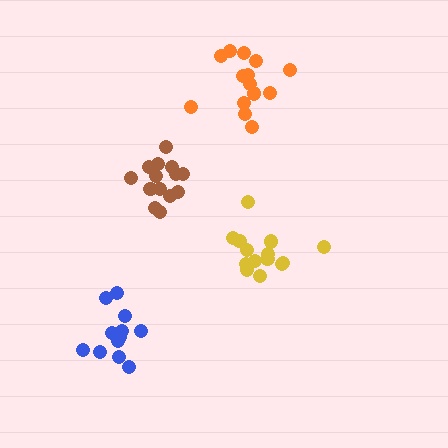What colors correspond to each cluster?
The clusters are colored: blue, yellow, orange, brown.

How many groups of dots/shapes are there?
There are 4 groups.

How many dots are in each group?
Group 1: 12 dots, Group 2: 14 dots, Group 3: 14 dots, Group 4: 15 dots (55 total).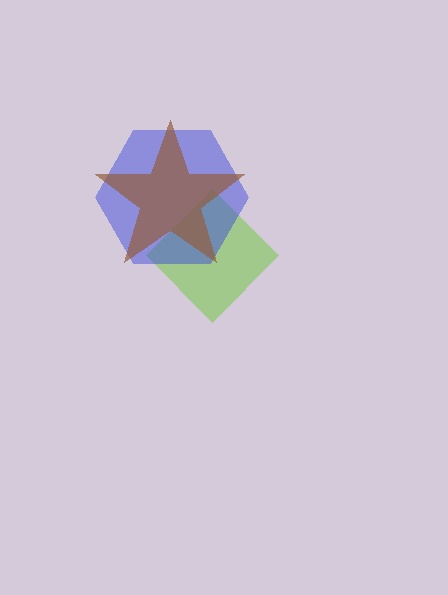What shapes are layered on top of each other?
The layered shapes are: a lime diamond, a blue hexagon, a brown star.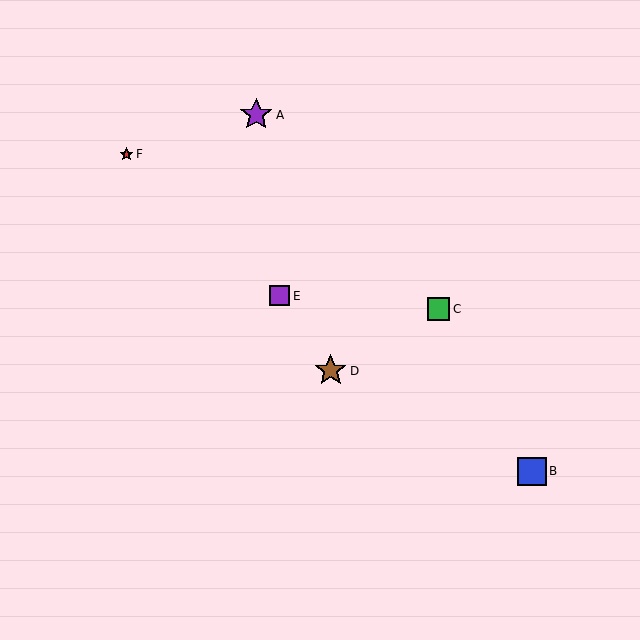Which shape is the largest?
The purple star (labeled A) is the largest.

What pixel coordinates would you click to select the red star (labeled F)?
Click at (126, 154) to select the red star F.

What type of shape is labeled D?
Shape D is a brown star.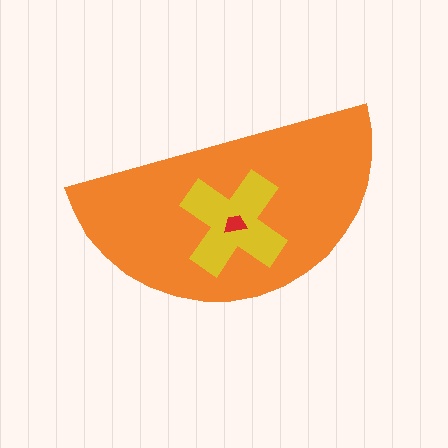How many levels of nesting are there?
3.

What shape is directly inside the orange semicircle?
The yellow cross.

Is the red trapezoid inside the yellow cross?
Yes.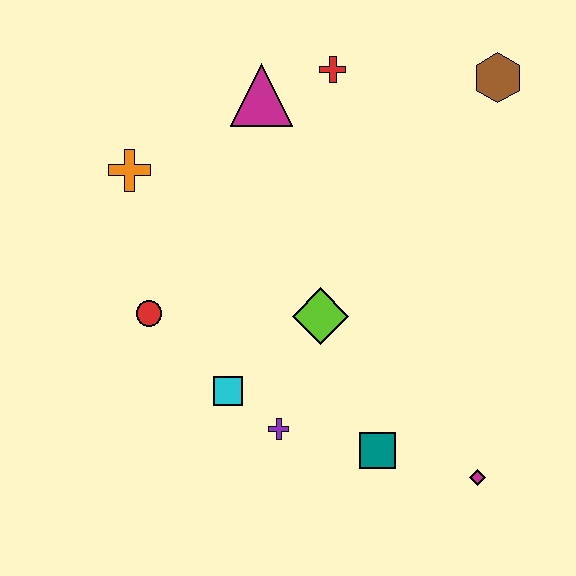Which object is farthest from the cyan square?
The brown hexagon is farthest from the cyan square.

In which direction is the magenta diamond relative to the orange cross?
The magenta diamond is to the right of the orange cross.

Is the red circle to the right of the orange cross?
Yes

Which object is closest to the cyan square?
The purple cross is closest to the cyan square.